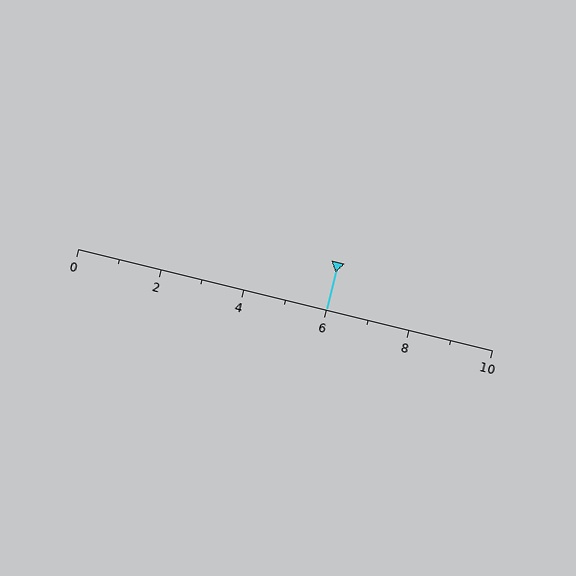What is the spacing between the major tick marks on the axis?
The major ticks are spaced 2 apart.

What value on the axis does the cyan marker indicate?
The marker indicates approximately 6.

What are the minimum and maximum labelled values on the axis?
The axis runs from 0 to 10.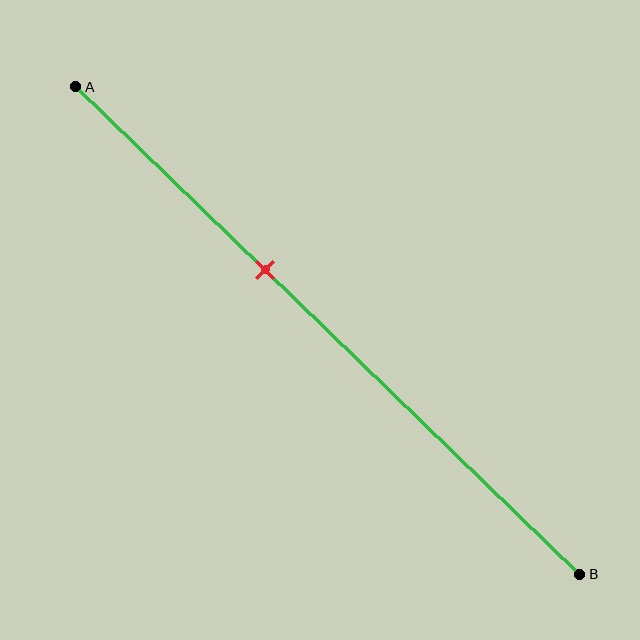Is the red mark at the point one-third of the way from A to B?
No, the mark is at about 40% from A, not at the 33% one-third point.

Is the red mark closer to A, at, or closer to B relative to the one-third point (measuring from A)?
The red mark is closer to point B than the one-third point of segment AB.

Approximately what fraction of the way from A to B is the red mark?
The red mark is approximately 40% of the way from A to B.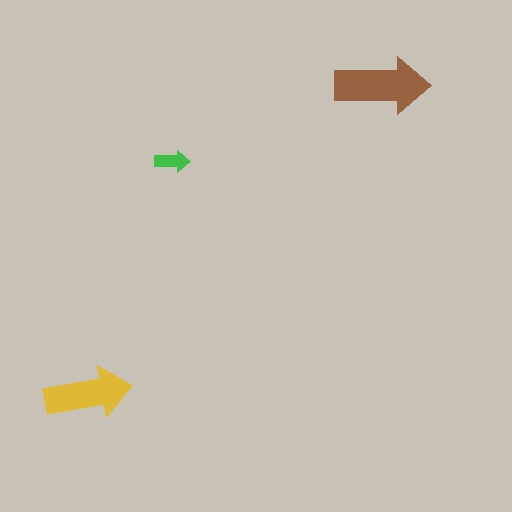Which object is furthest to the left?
The yellow arrow is leftmost.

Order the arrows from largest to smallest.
the brown one, the yellow one, the green one.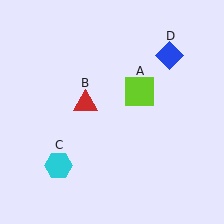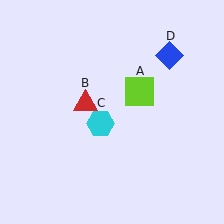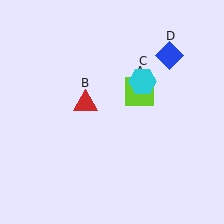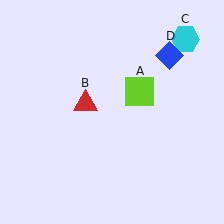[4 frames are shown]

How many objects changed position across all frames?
1 object changed position: cyan hexagon (object C).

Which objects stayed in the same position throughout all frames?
Lime square (object A) and red triangle (object B) and blue diamond (object D) remained stationary.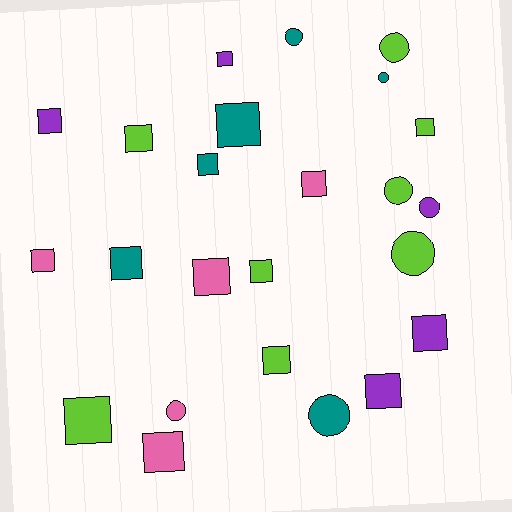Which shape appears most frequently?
Square, with 16 objects.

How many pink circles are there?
There is 1 pink circle.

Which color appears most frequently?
Lime, with 8 objects.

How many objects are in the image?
There are 24 objects.